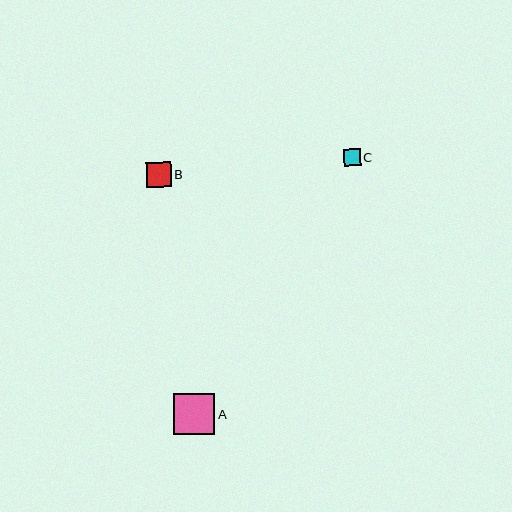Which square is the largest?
Square A is the largest with a size of approximately 42 pixels.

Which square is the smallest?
Square C is the smallest with a size of approximately 17 pixels.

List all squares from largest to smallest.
From largest to smallest: A, B, C.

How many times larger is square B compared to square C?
Square B is approximately 1.5 times the size of square C.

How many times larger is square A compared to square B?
Square A is approximately 1.7 times the size of square B.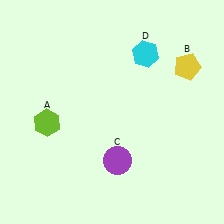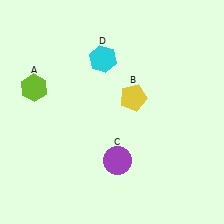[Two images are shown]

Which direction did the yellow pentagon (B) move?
The yellow pentagon (B) moved left.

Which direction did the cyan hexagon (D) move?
The cyan hexagon (D) moved left.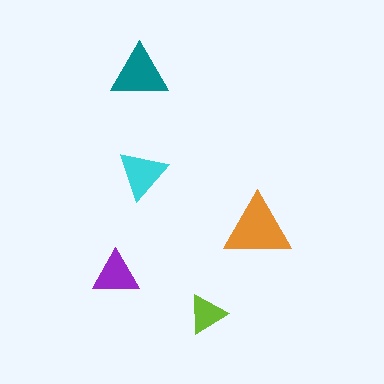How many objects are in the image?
There are 5 objects in the image.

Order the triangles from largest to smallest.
the orange one, the teal one, the cyan one, the purple one, the lime one.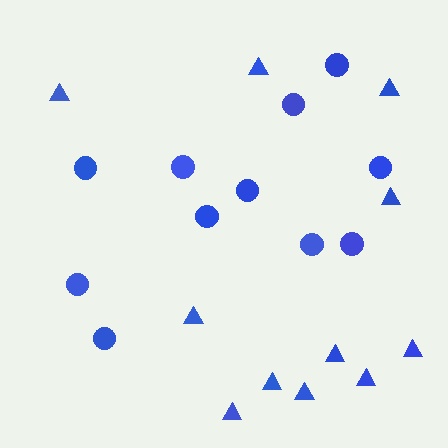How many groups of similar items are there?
There are 2 groups: one group of circles (11) and one group of triangles (11).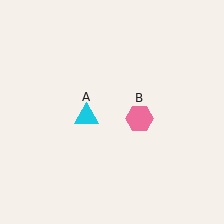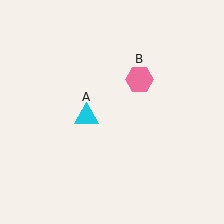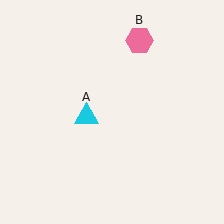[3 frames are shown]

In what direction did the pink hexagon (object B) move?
The pink hexagon (object B) moved up.